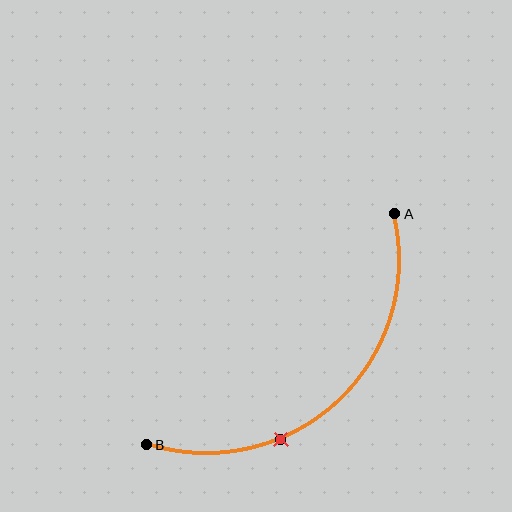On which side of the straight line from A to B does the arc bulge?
The arc bulges below and to the right of the straight line connecting A and B.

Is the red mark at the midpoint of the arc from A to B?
No. The red mark lies on the arc but is closer to endpoint B. The arc midpoint would be at the point on the curve equidistant along the arc from both A and B.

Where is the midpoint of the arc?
The arc midpoint is the point on the curve farthest from the straight line joining A and B. It sits below and to the right of that line.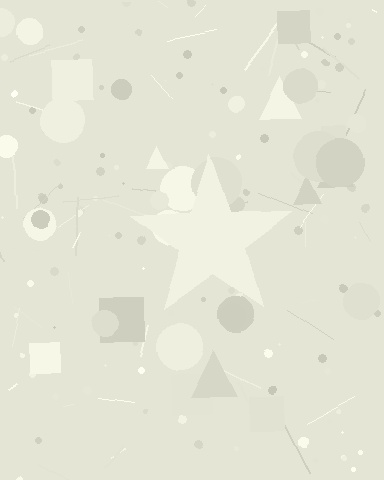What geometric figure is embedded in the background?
A star is embedded in the background.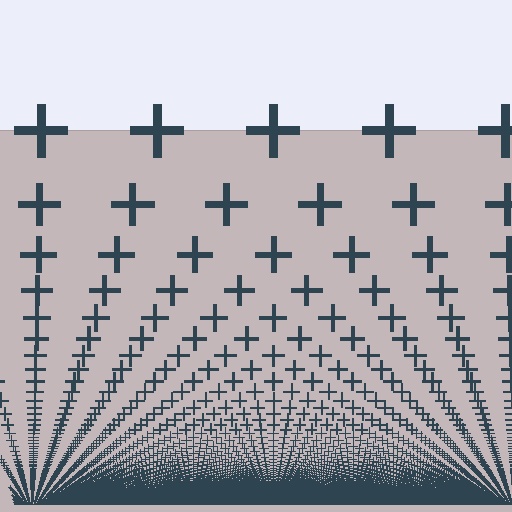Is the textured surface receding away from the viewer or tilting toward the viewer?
The surface appears to tilt toward the viewer. Texture elements get larger and sparser toward the top.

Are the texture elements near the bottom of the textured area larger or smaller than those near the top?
Smaller. The gradient is inverted — elements near the bottom are smaller and denser.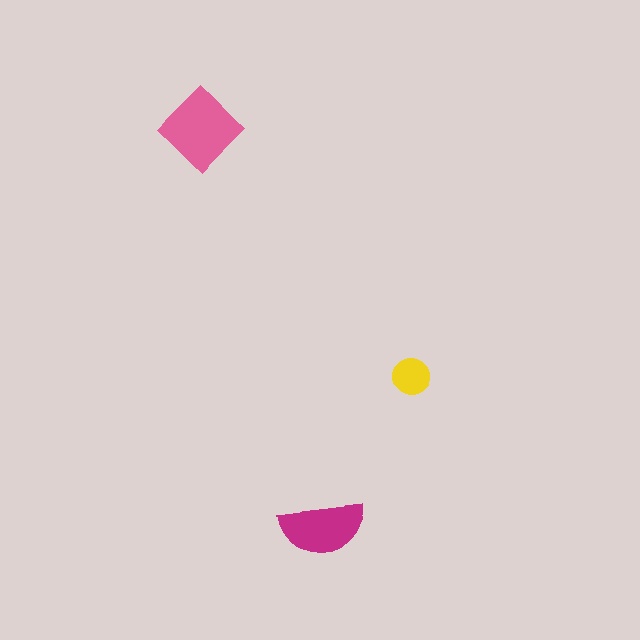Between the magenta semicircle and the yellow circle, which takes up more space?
The magenta semicircle.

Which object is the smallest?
The yellow circle.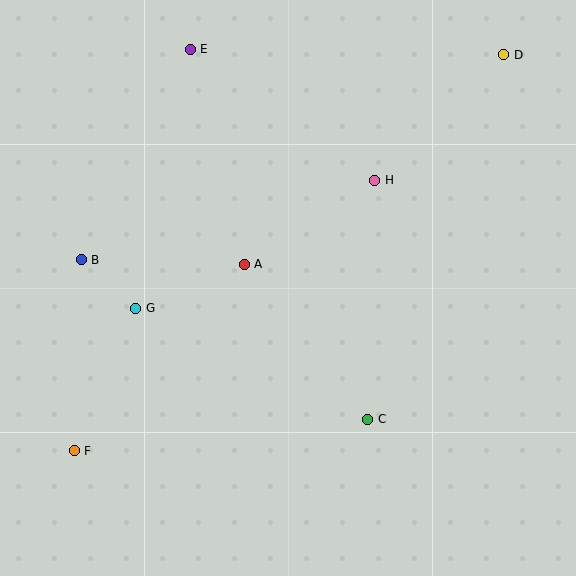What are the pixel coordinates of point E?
Point E is at (190, 49).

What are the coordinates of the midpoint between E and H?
The midpoint between E and H is at (282, 115).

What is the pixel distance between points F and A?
The distance between F and A is 252 pixels.